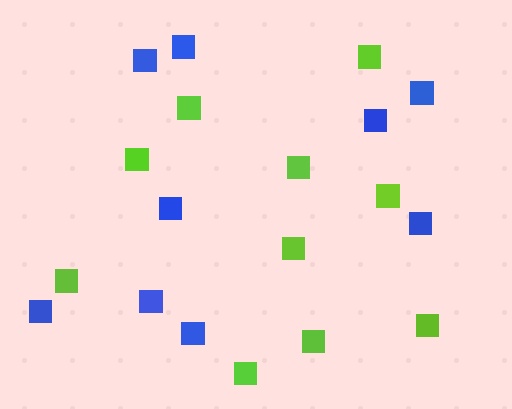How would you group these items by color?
There are 2 groups: one group of blue squares (9) and one group of lime squares (10).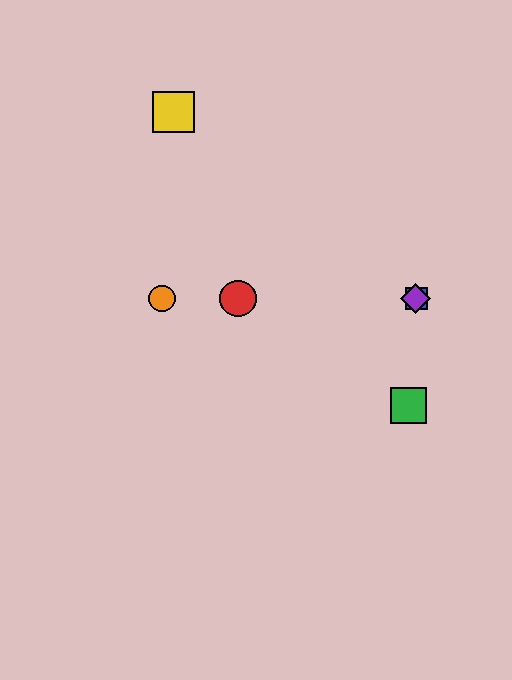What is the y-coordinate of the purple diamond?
The purple diamond is at y≈298.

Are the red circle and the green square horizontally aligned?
No, the red circle is at y≈298 and the green square is at y≈406.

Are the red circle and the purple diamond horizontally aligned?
Yes, both are at y≈298.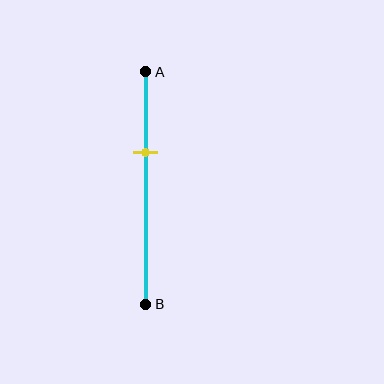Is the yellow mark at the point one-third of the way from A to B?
Yes, the mark is approximately at the one-third point.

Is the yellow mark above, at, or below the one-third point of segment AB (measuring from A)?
The yellow mark is approximately at the one-third point of segment AB.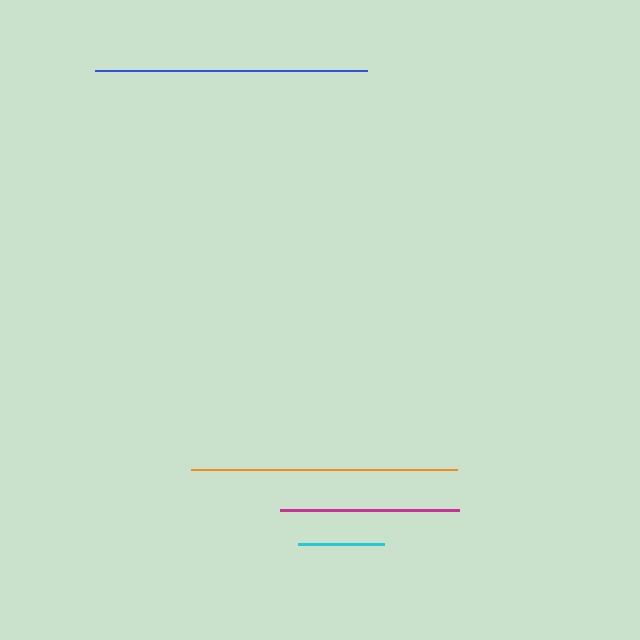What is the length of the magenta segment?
The magenta segment is approximately 179 pixels long.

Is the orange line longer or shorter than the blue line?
The blue line is longer than the orange line.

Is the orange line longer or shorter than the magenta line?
The orange line is longer than the magenta line.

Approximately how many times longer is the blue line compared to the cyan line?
The blue line is approximately 3.2 times the length of the cyan line.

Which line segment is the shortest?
The cyan line is the shortest at approximately 86 pixels.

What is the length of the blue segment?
The blue segment is approximately 271 pixels long.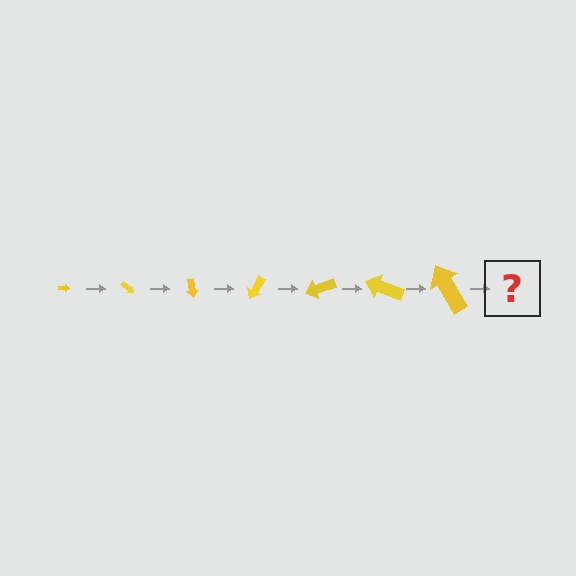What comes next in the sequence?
The next element should be an arrow, larger than the previous one and rotated 280 degrees from the start.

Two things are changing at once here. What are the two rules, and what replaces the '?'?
The two rules are that the arrow grows larger each step and it rotates 40 degrees each step. The '?' should be an arrow, larger than the previous one and rotated 280 degrees from the start.